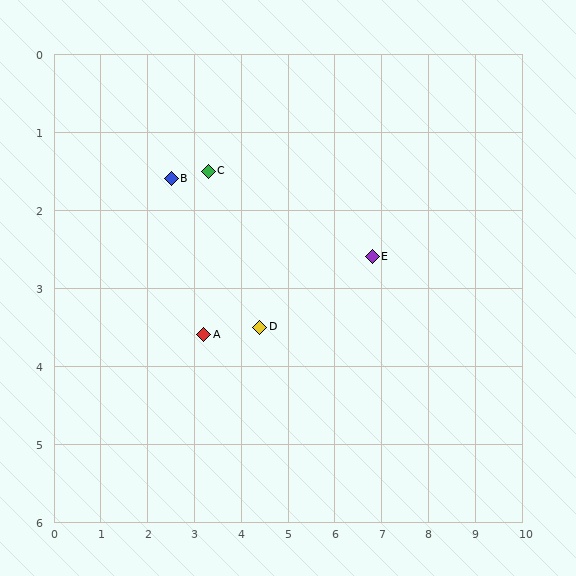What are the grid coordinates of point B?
Point B is at approximately (2.5, 1.6).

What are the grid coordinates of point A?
Point A is at approximately (3.2, 3.6).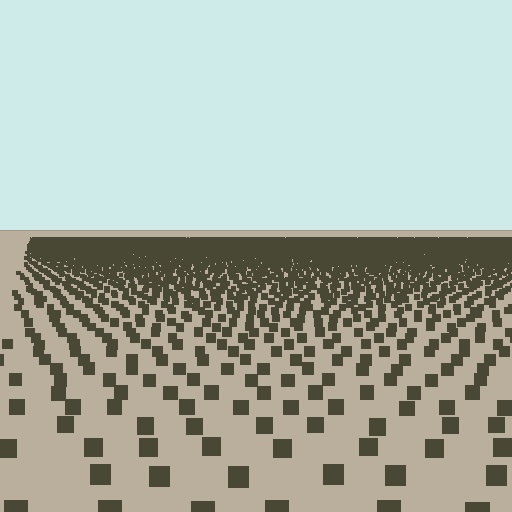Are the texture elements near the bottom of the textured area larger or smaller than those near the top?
Larger. Near the bottom, elements are closer to the viewer and appear at a bigger on-screen size.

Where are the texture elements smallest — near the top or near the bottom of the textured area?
Near the top.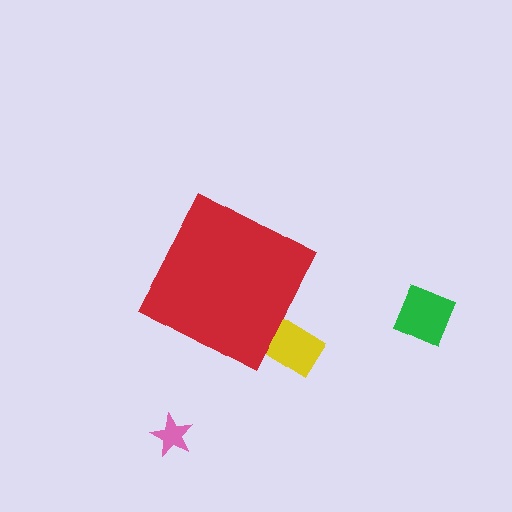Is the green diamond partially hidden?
No, the green diamond is fully visible.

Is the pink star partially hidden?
No, the pink star is fully visible.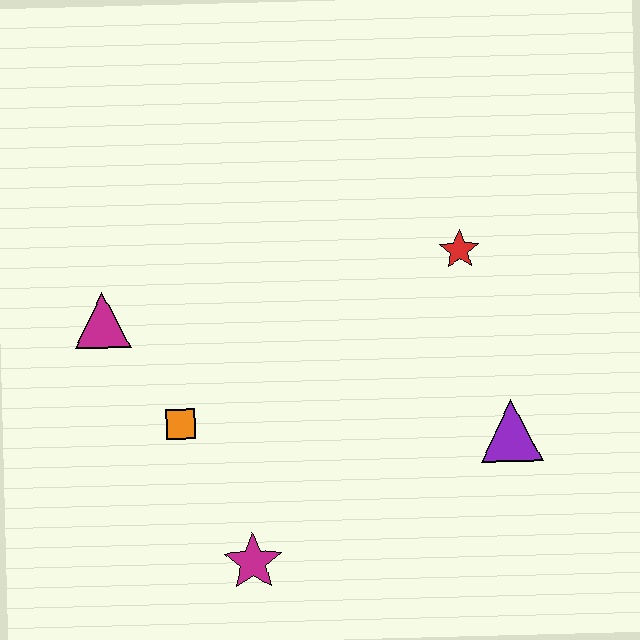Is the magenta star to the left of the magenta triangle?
No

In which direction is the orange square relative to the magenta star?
The orange square is above the magenta star.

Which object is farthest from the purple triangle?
The magenta triangle is farthest from the purple triangle.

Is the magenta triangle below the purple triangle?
No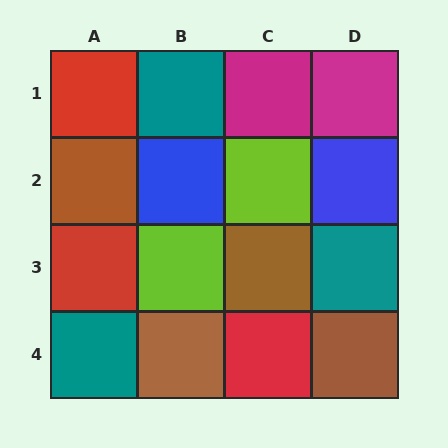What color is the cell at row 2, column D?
Blue.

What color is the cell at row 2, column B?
Blue.